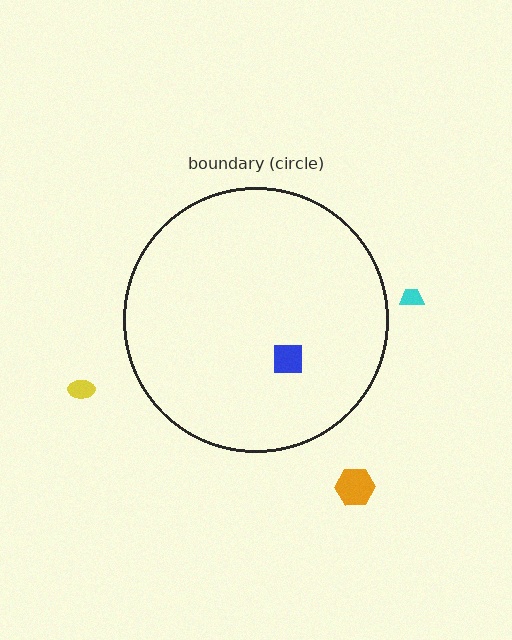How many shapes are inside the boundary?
1 inside, 3 outside.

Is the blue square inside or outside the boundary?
Inside.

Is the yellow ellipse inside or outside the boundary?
Outside.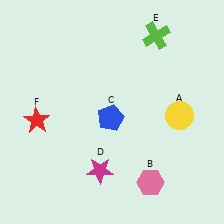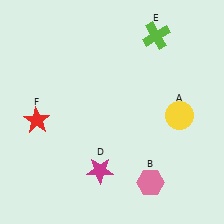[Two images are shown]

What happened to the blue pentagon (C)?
The blue pentagon (C) was removed in Image 2. It was in the bottom-left area of Image 1.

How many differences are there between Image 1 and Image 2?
There is 1 difference between the two images.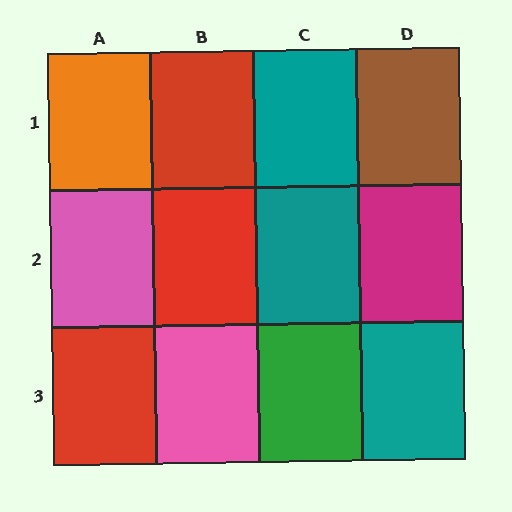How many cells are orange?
1 cell is orange.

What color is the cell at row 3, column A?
Red.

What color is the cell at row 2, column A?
Pink.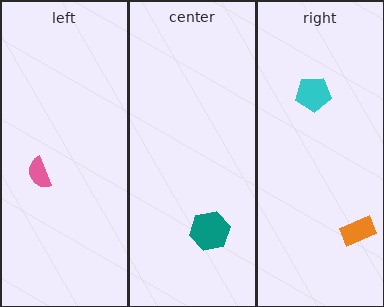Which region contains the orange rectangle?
The right region.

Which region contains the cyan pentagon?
The right region.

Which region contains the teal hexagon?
The center region.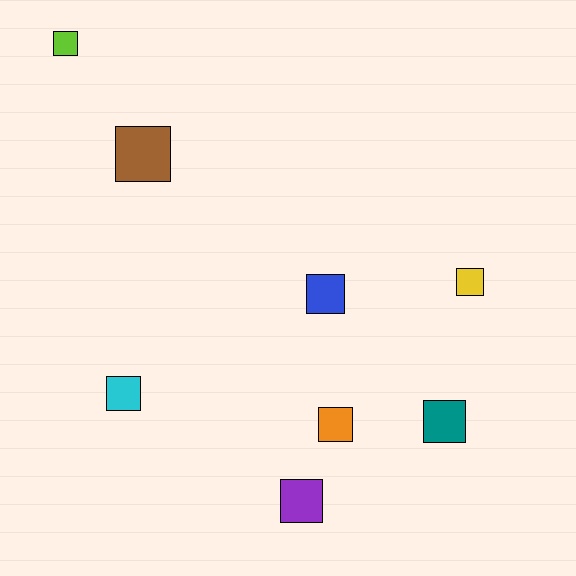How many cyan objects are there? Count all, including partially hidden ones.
There is 1 cyan object.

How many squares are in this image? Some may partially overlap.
There are 8 squares.